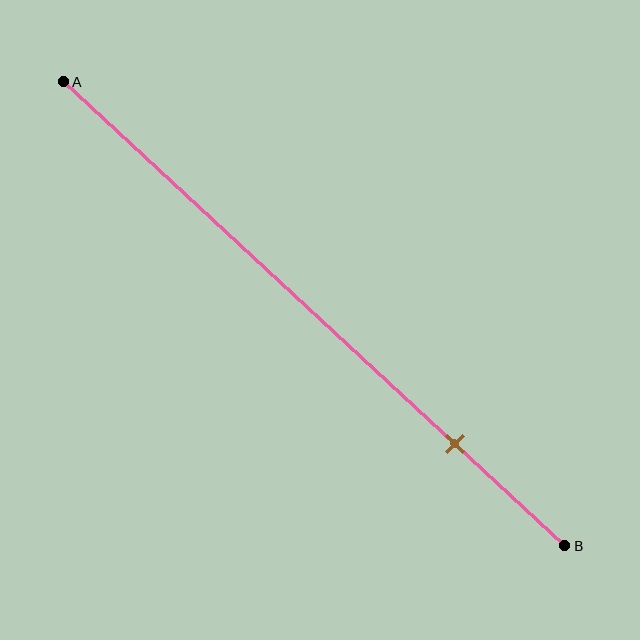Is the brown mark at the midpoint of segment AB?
No, the mark is at about 80% from A, not at the 50% midpoint.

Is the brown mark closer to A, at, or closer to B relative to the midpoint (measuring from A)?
The brown mark is closer to point B than the midpoint of segment AB.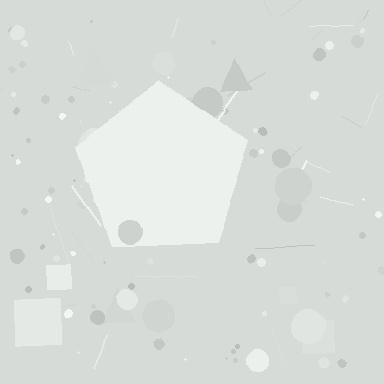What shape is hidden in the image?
A pentagon is hidden in the image.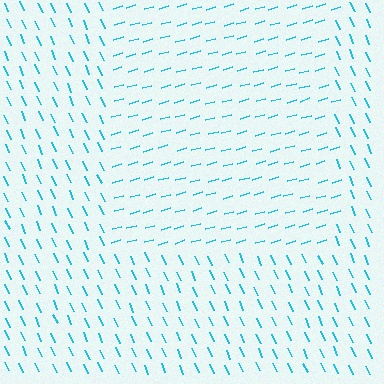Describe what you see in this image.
The image is filled with small cyan line segments. A rectangle region in the image has lines oriented differently from the surrounding lines, creating a visible texture boundary.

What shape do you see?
I see a rectangle.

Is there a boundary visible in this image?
Yes, there is a texture boundary formed by a change in line orientation.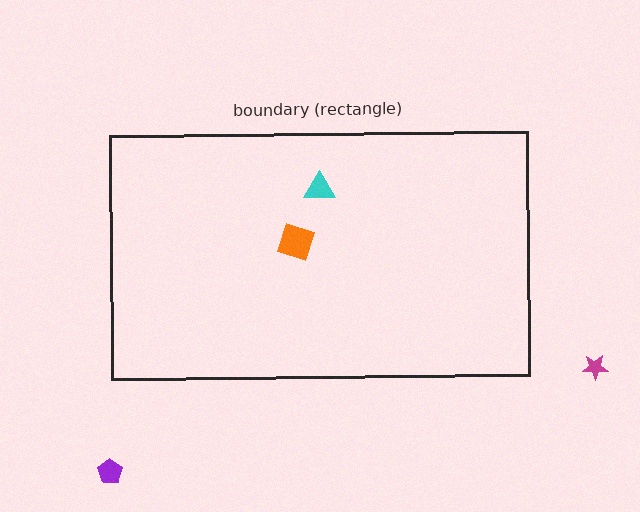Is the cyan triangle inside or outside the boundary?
Inside.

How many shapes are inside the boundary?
2 inside, 2 outside.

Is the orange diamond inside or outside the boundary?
Inside.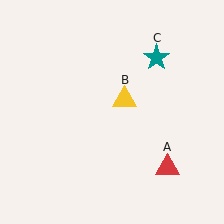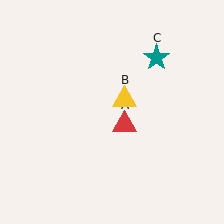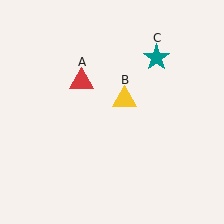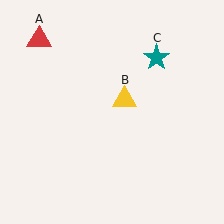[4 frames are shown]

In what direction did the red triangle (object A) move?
The red triangle (object A) moved up and to the left.